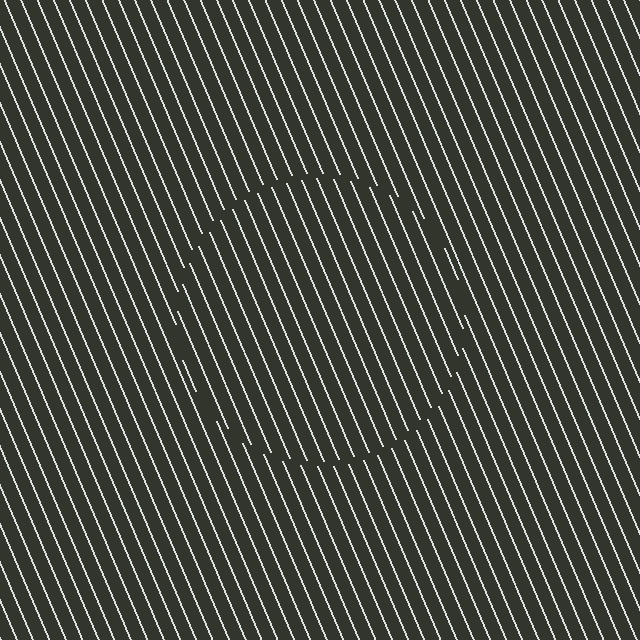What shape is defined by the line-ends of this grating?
An illusory circle. The interior of the shape contains the same grating, shifted by half a period — the contour is defined by the phase discontinuity where line-ends from the inner and outer gratings abut.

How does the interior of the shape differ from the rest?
The interior of the shape contains the same grating, shifted by half a period — the contour is defined by the phase discontinuity where line-ends from the inner and outer gratings abut.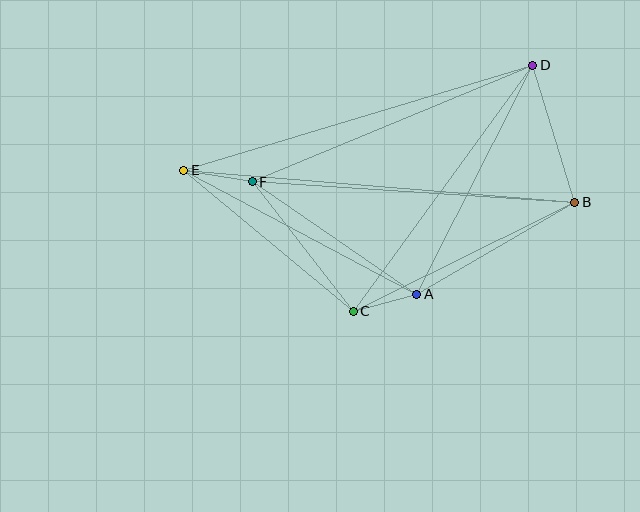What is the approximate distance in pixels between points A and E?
The distance between A and E is approximately 264 pixels.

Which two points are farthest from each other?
Points B and E are farthest from each other.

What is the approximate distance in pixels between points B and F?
The distance between B and F is approximately 323 pixels.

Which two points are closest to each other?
Points A and C are closest to each other.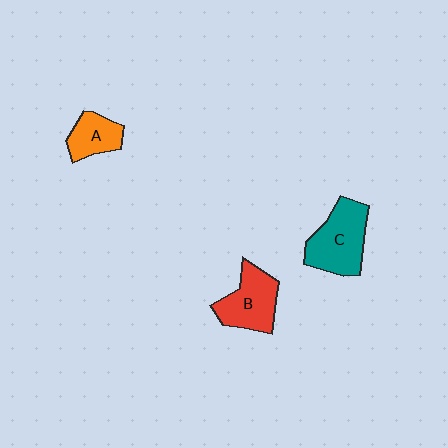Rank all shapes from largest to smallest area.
From largest to smallest: C (teal), B (red), A (orange).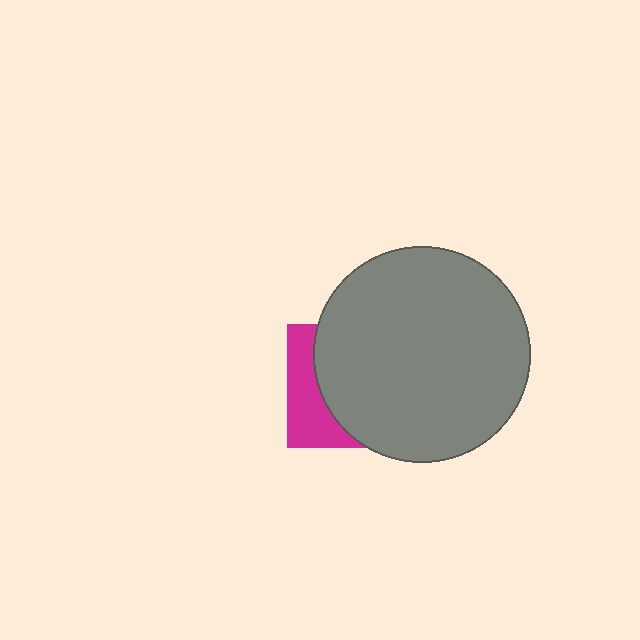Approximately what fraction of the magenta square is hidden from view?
Roughly 70% of the magenta square is hidden behind the gray circle.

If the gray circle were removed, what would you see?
You would see the complete magenta square.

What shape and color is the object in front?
The object in front is a gray circle.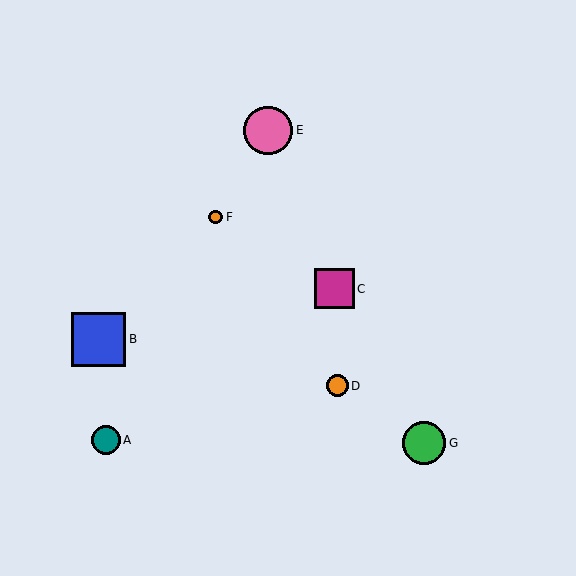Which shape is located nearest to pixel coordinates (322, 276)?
The magenta square (labeled C) at (334, 289) is nearest to that location.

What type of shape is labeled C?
Shape C is a magenta square.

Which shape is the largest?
The blue square (labeled B) is the largest.